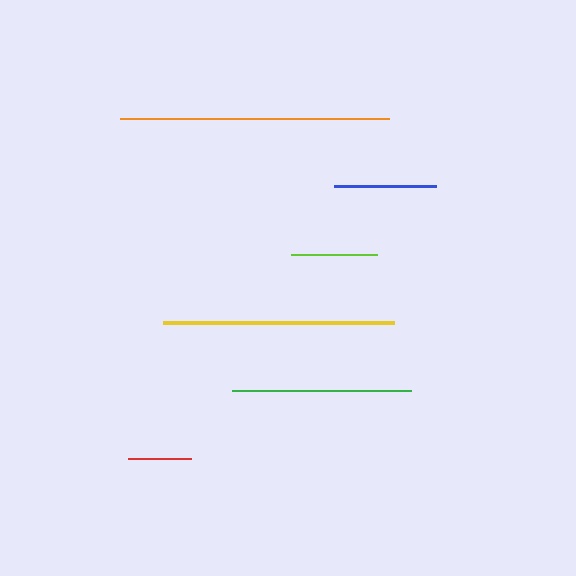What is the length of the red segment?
The red segment is approximately 62 pixels long.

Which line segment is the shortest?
The red line is the shortest at approximately 62 pixels.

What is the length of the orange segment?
The orange segment is approximately 269 pixels long.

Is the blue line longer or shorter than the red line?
The blue line is longer than the red line.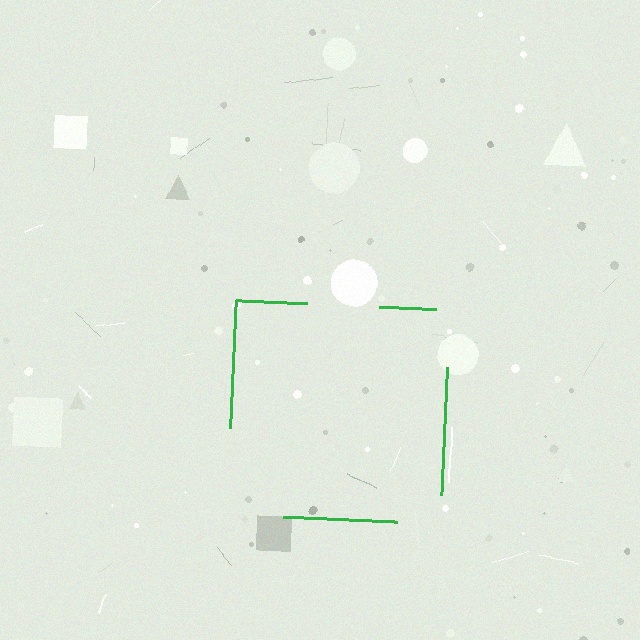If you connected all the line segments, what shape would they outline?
They would outline a square.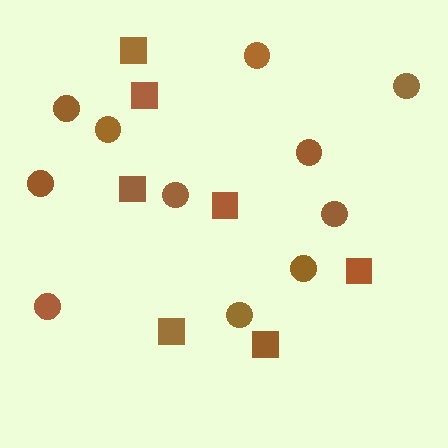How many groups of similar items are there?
There are 2 groups: one group of squares (7) and one group of circles (11).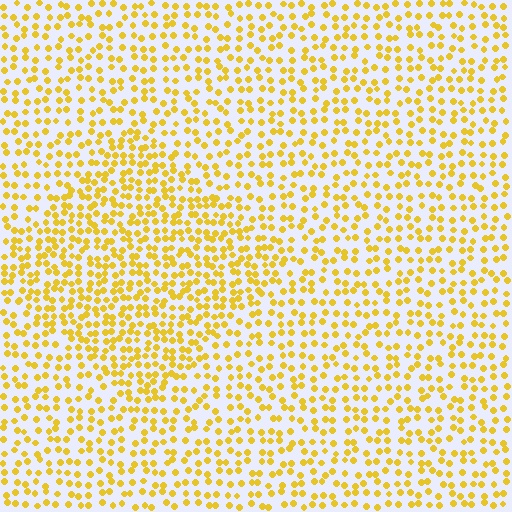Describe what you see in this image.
The image contains small yellow elements arranged at two different densities. A diamond-shaped region is visible where the elements are more densely packed than the surrounding area.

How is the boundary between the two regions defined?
The boundary is defined by a change in element density (approximately 1.6x ratio). All elements are the same color, size, and shape.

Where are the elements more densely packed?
The elements are more densely packed inside the diamond boundary.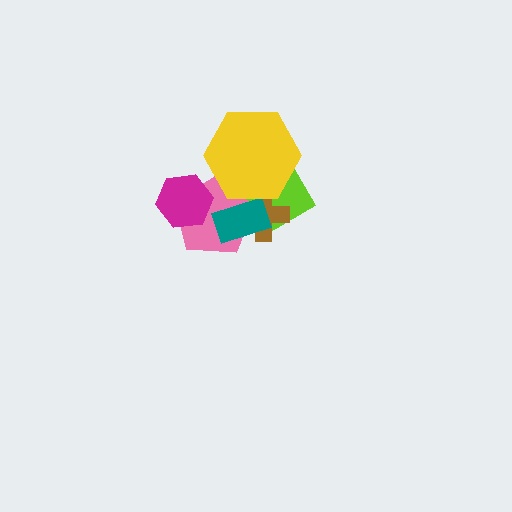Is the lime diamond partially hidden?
Yes, it is partially covered by another shape.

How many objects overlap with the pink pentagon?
5 objects overlap with the pink pentagon.